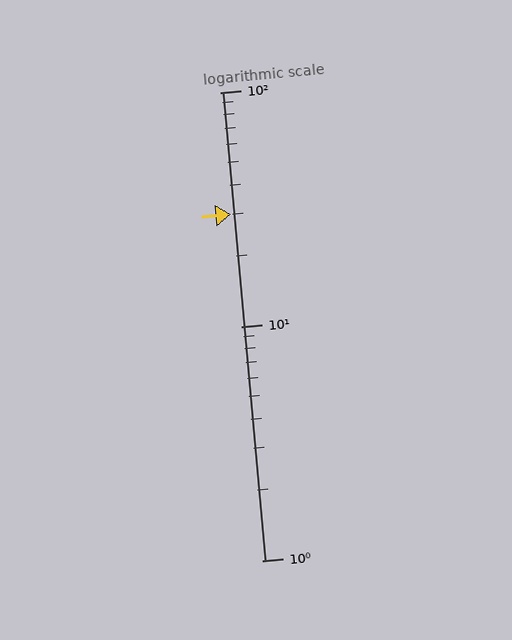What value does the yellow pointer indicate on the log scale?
The pointer indicates approximately 30.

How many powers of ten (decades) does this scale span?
The scale spans 2 decades, from 1 to 100.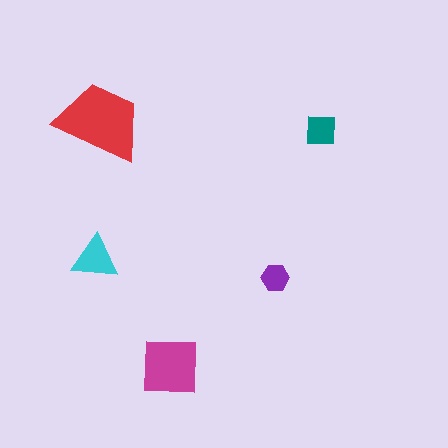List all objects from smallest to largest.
The purple hexagon, the teal square, the cyan triangle, the magenta square, the red trapezoid.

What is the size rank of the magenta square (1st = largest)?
2nd.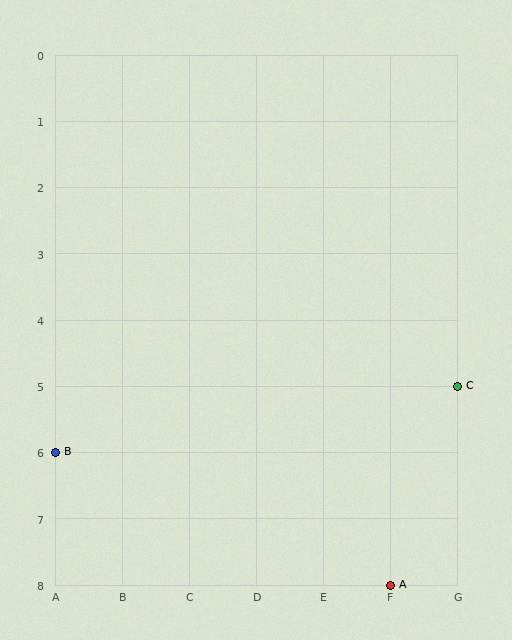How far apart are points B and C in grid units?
Points B and C are 6 columns and 1 row apart (about 6.1 grid units diagonally).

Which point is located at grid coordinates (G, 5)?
Point C is at (G, 5).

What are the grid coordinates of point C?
Point C is at grid coordinates (G, 5).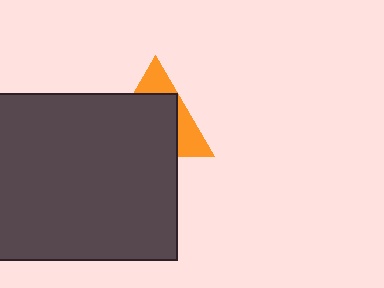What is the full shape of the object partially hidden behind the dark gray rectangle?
The partially hidden object is an orange triangle.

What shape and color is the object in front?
The object in front is a dark gray rectangle.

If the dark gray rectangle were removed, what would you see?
You would see the complete orange triangle.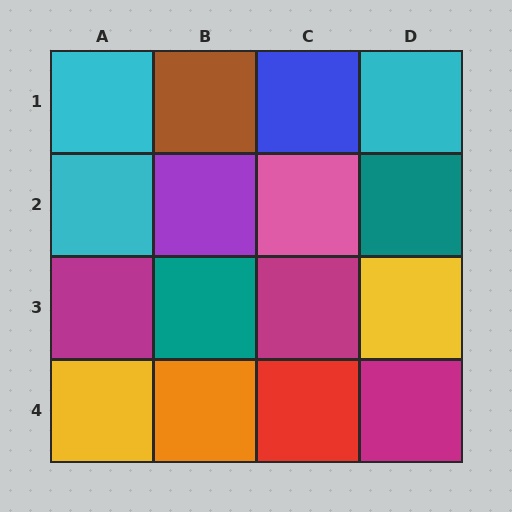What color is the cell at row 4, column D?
Magenta.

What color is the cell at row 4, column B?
Orange.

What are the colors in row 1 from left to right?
Cyan, brown, blue, cyan.